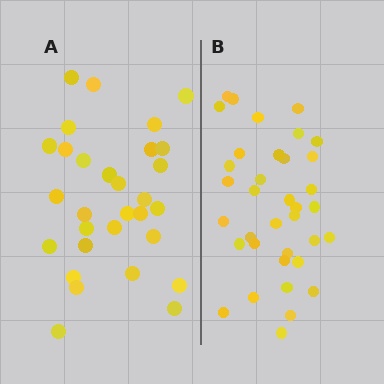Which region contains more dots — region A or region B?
Region B (the right region) has more dots.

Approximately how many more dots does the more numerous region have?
Region B has about 6 more dots than region A.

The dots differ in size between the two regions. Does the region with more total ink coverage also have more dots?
No. Region A has more total ink coverage because its dots are larger, but region B actually contains more individual dots. Total area can be misleading — the number of items is what matters here.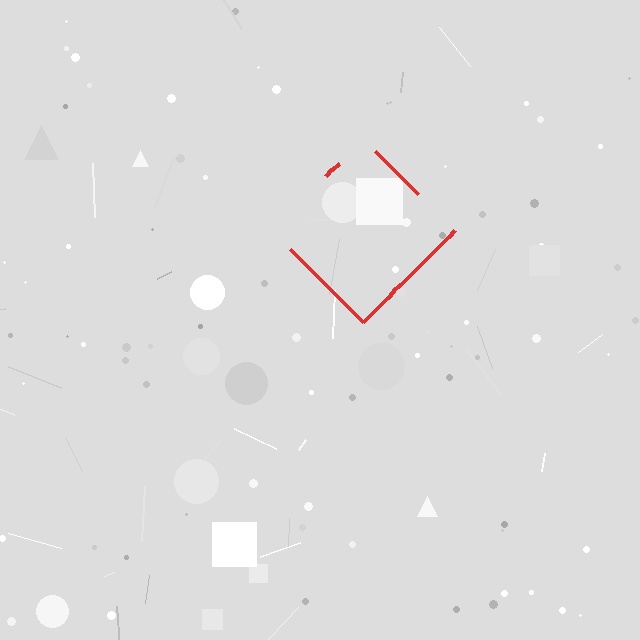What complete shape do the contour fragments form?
The contour fragments form a diamond.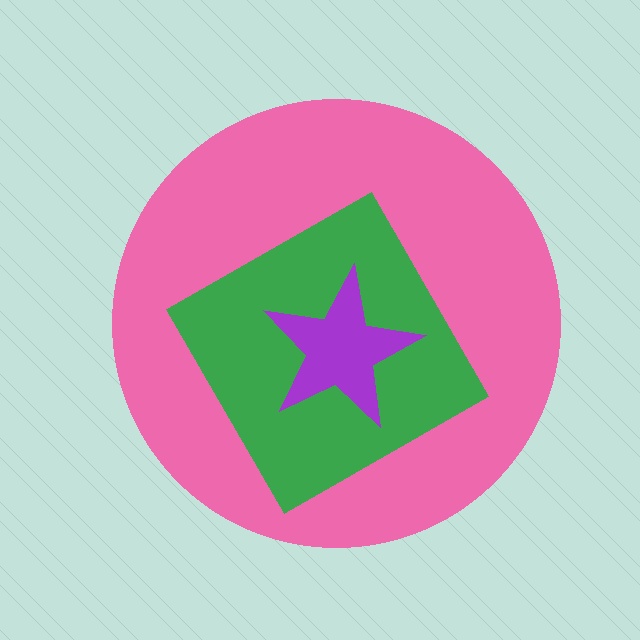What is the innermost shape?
The purple star.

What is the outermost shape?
The pink circle.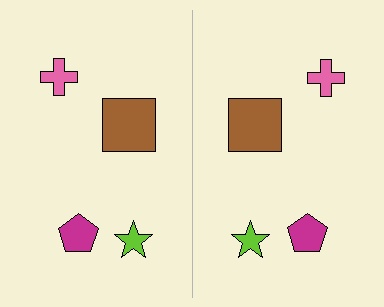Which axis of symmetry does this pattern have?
The pattern has a vertical axis of symmetry running through the center of the image.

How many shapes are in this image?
There are 8 shapes in this image.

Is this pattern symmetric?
Yes, this pattern has bilateral (reflection) symmetry.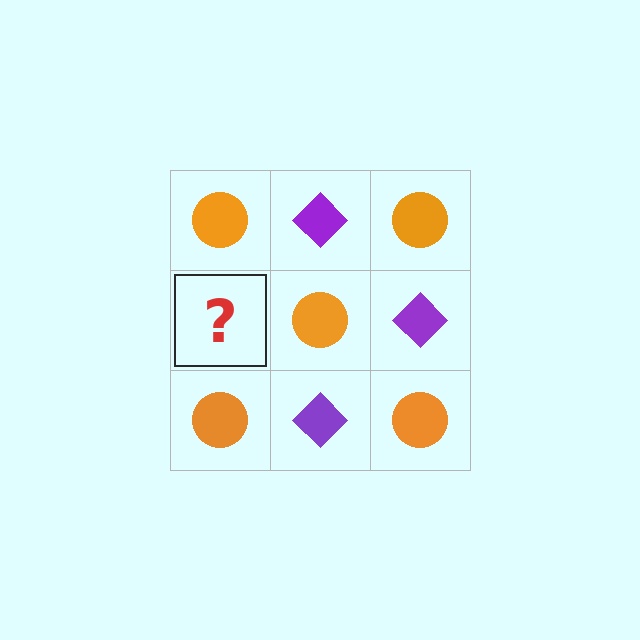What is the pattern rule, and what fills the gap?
The rule is that it alternates orange circle and purple diamond in a checkerboard pattern. The gap should be filled with a purple diamond.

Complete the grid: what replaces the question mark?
The question mark should be replaced with a purple diamond.